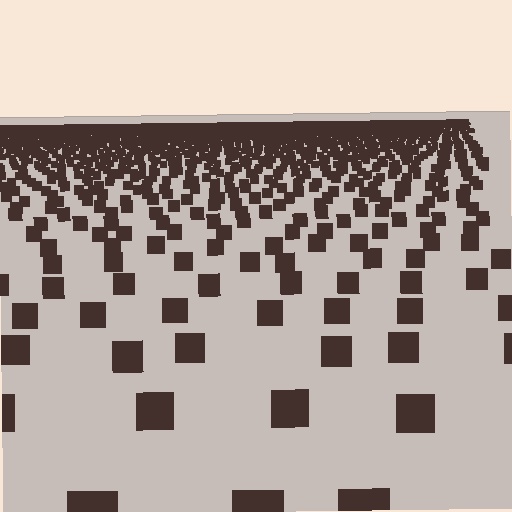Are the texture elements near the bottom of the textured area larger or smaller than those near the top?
Larger. Near the bottom, elements are closer to the viewer and appear at a bigger on-screen size.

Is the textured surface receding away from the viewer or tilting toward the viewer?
The surface is receding away from the viewer. Texture elements get smaller and denser toward the top.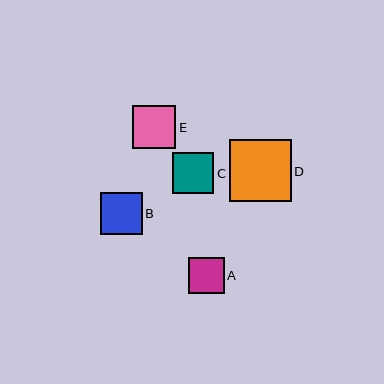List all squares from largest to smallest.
From largest to smallest: D, E, B, C, A.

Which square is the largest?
Square D is the largest with a size of approximately 62 pixels.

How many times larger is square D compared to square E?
Square D is approximately 1.4 times the size of square E.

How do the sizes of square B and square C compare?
Square B and square C are approximately the same size.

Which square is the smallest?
Square A is the smallest with a size of approximately 36 pixels.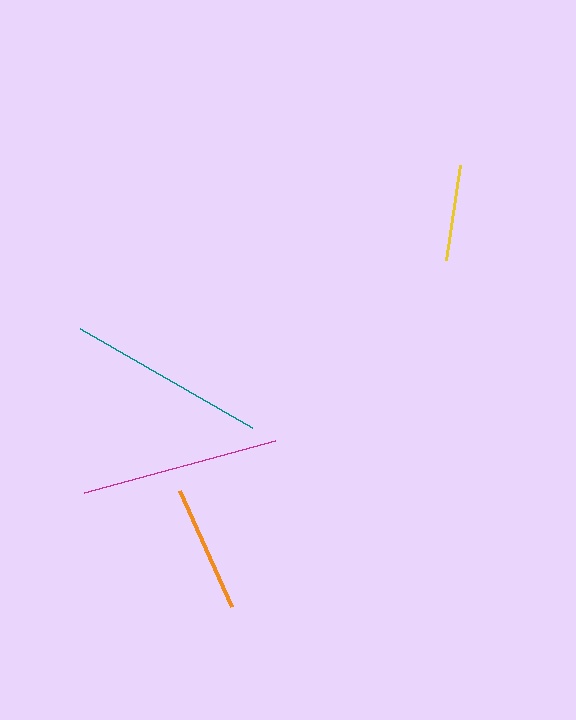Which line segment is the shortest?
The yellow line is the shortest at approximately 96 pixels.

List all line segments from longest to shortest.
From longest to shortest: magenta, teal, orange, yellow.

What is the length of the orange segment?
The orange segment is approximately 127 pixels long.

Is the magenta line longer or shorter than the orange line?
The magenta line is longer than the orange line.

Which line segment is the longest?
The magenta line is the longest at approximately 198 pixels.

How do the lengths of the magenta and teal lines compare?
The magenta and teal lines are approximately the same length.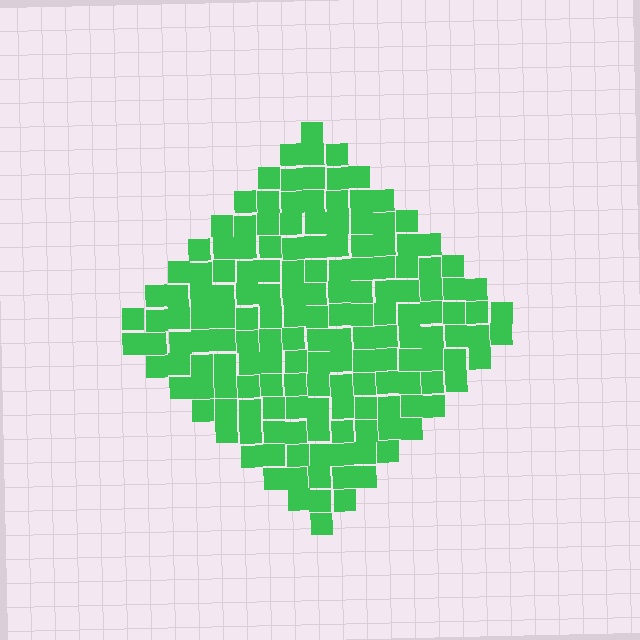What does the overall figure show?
The overall figure shows a diamond.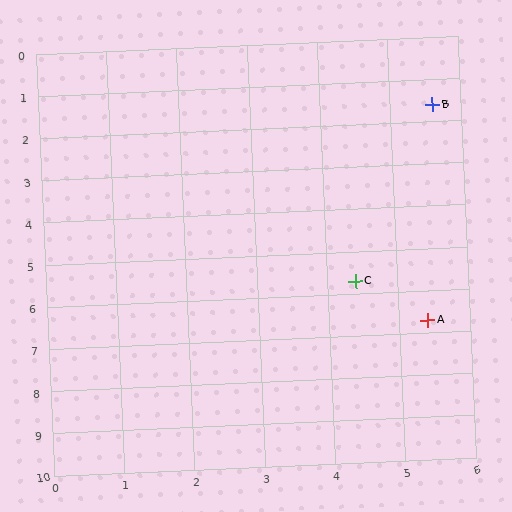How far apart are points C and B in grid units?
Points C and B are about 4.3 grid units apart.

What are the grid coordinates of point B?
Point B is at approximately (5.6, 1.6).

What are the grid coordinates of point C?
Point C is at approximately (4.4, 5.7).